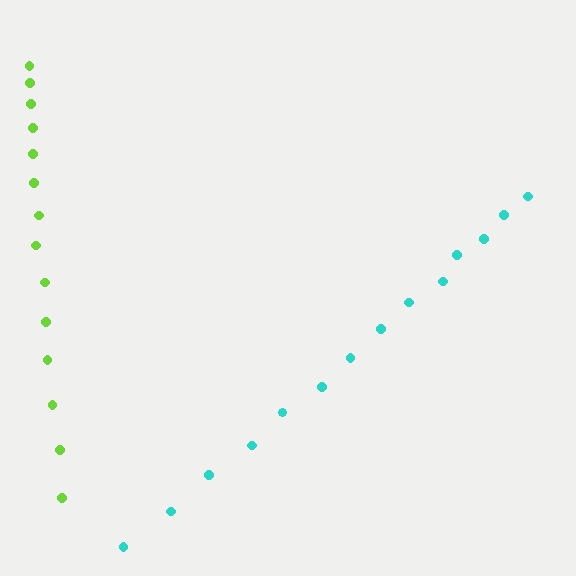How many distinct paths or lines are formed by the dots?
There are 2 distinct paths.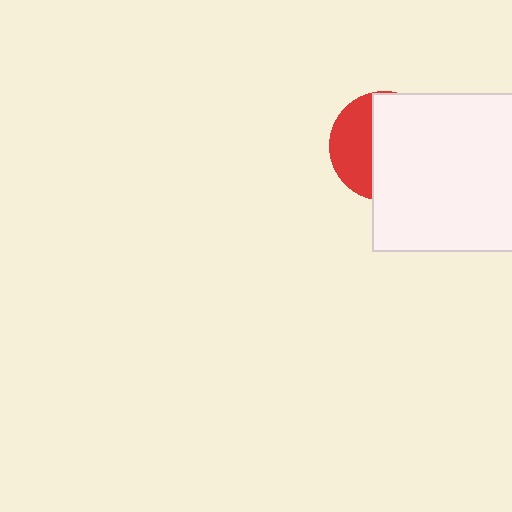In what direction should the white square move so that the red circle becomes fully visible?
The white square should move right. That is the shortest direction to clear the overlap and leave the red circle fully visible.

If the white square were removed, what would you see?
You would see the complete red circle.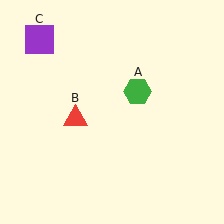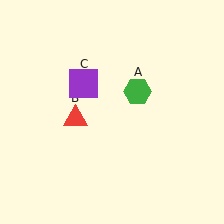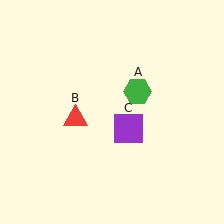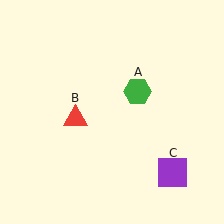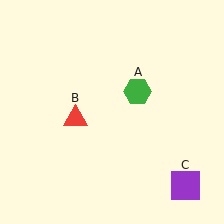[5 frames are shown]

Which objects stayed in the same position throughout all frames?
Green hexagon (object A) and red triangle (object B) remained stationary.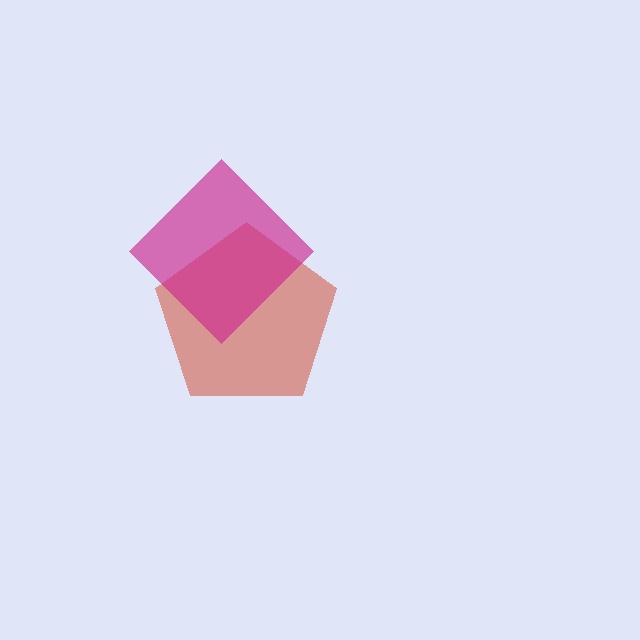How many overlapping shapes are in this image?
There are 2 overlapping shapes in the image.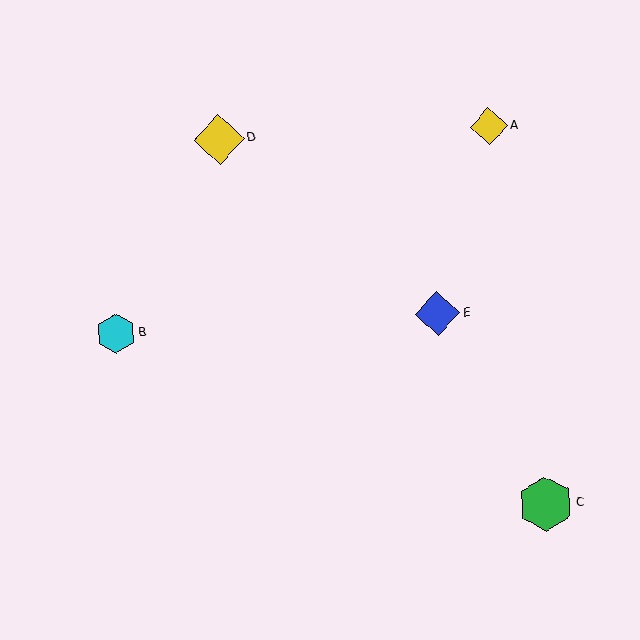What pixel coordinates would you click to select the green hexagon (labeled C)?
Click at (545, 504) to select the green hexagon C.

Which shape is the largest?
The green hexagon (labeled C) is the largest.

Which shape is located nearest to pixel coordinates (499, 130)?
The yellow diamond (labeled A) at (489, 126) is nearest to that location.